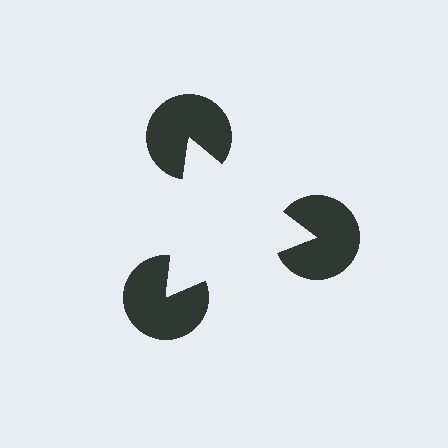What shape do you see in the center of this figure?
An illusory triangle — its edges are inferred from the aligned wedge cuts in the pac-man discs, not physically drawn.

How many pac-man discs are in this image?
There are 3 — one at each vertex of the illusory triangle.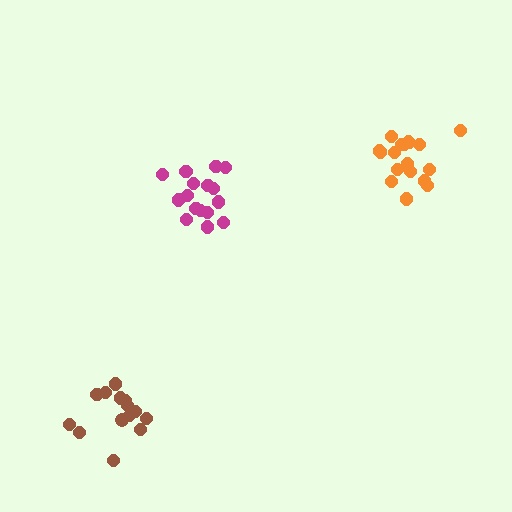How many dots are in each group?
Group 1: 18 dots, Group 2: 14 dots, Group 3: 16 dots (48 total).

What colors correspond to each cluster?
The clusters are colored: orange, brown, magenta.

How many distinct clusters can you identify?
There are 3 distinct clusters.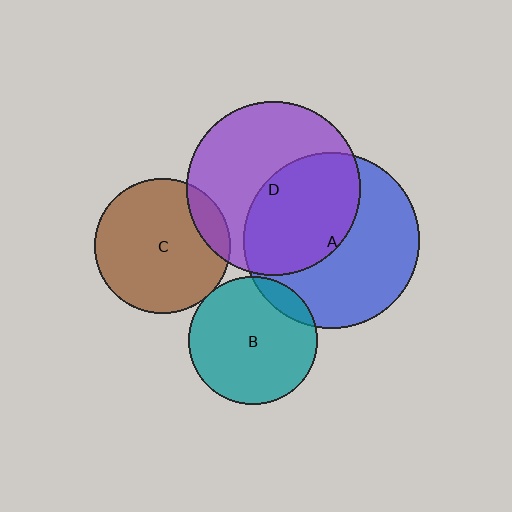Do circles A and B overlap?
Yes.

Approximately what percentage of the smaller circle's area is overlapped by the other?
Approximately 10%.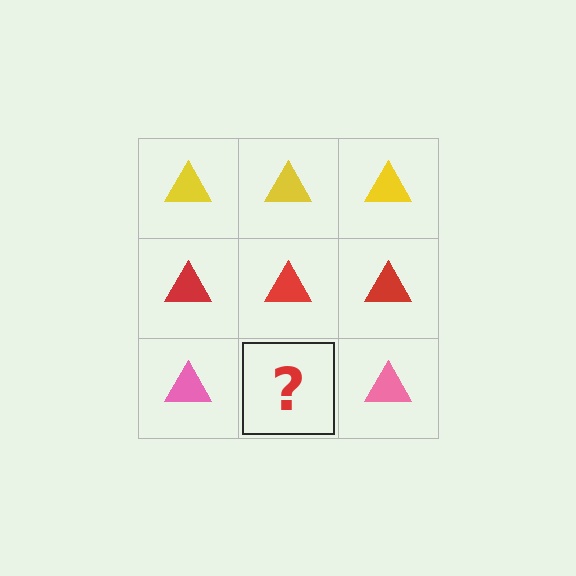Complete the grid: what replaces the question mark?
The question mark should be replaced with a pink triangle.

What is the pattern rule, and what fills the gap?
The rule is that each row has a consistent color. The gap should be filled with a pink triangle.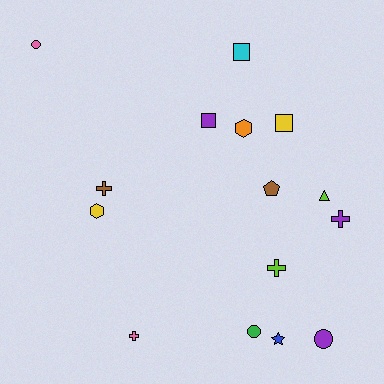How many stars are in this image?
There is 1 star.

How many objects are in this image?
There are 15 objects.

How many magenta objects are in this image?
There are no magenta objects.